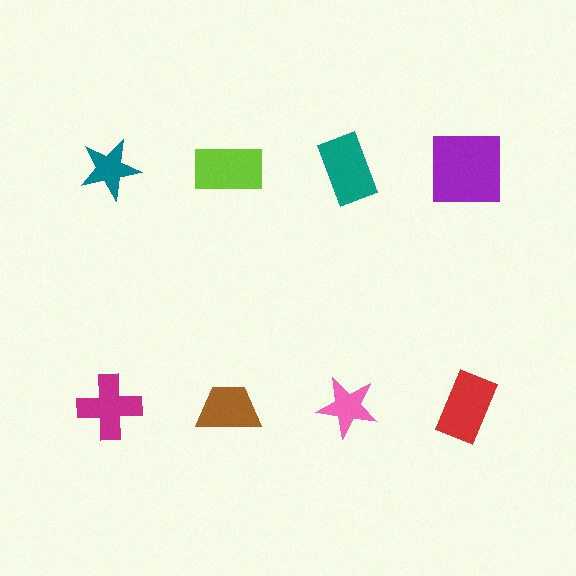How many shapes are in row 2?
4 shapes.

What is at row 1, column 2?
A lime rectangle.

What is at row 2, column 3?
A pink star.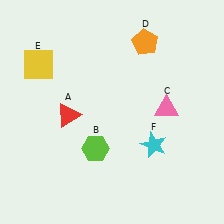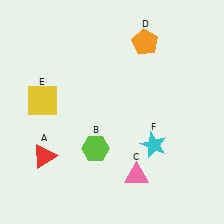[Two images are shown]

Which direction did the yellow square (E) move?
The yellow square (E) moved down.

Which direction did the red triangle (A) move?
The red triangle (A) moved down.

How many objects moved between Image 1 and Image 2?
3 objects moved between the two images.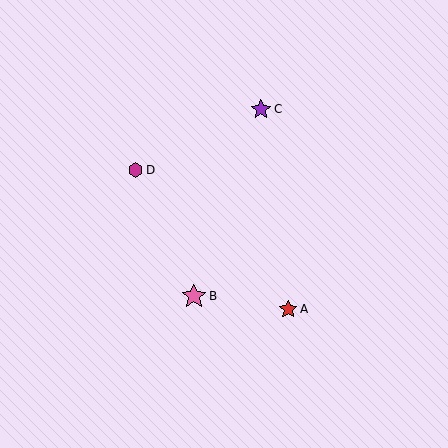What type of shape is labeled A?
Shape A is a red star.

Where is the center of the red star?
The center of the red star is at (288, 309).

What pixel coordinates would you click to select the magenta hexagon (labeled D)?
Click at (135, 170) to select the magenta hexagon D.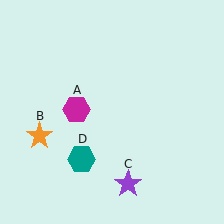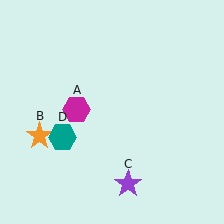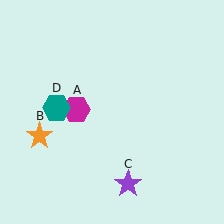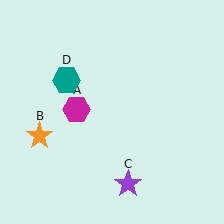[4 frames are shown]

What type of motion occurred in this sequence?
The teal hexagon (object D) rotated clockwise around the center of the scene.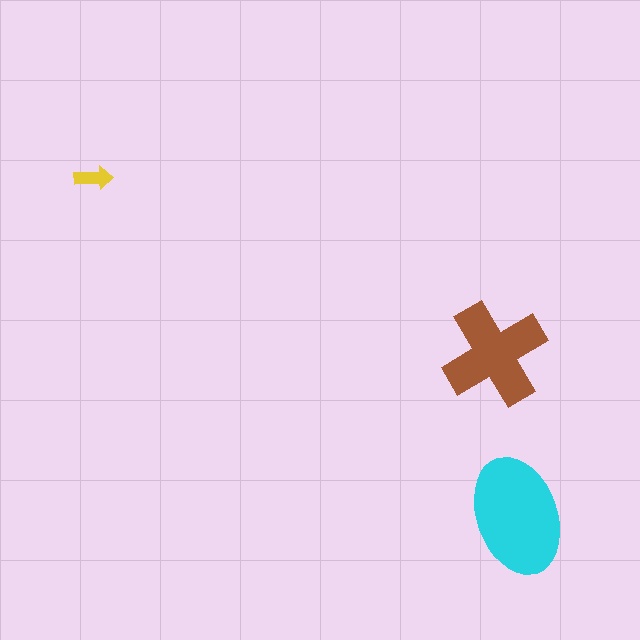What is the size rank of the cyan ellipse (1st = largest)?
1st.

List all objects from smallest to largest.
The yellow arrow, the brown cross, the cyan ellipse.